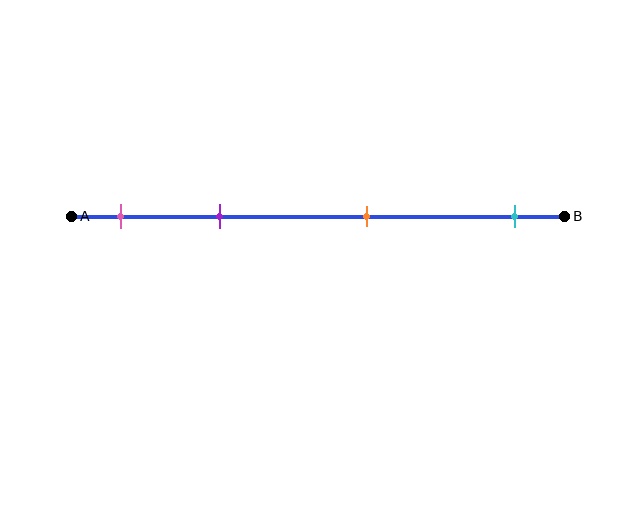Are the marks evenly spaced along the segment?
No, the marks are not evenly spaced.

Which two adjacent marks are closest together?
The pink and purple marks are the closest adjacent pair.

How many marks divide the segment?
There are 4 marks dividing the segment.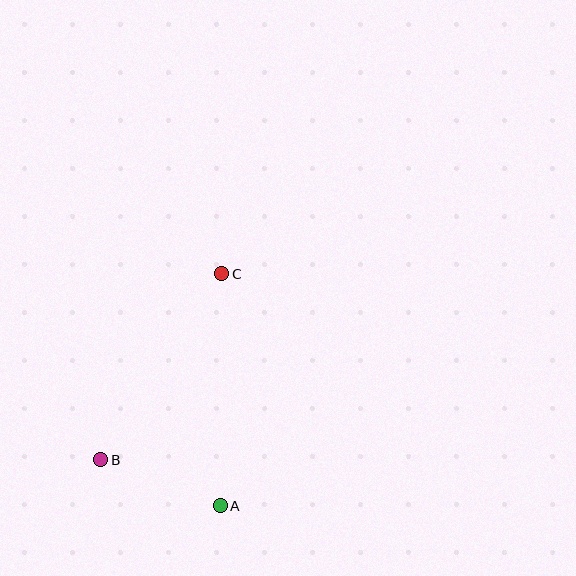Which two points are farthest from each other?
Points A and C are farthest from each other.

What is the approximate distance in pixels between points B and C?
The distance between B and C is approximately 222 pixels.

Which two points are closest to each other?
Points A and B are closest to each other.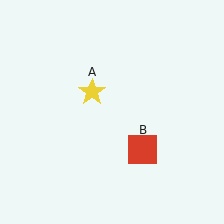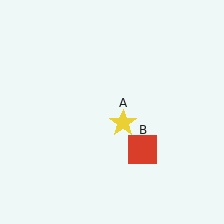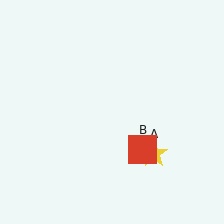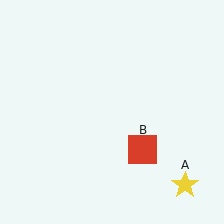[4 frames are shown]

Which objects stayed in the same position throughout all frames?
Red square (object B) remained stationary.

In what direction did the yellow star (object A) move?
The yellow star (object A) moved down and to the right.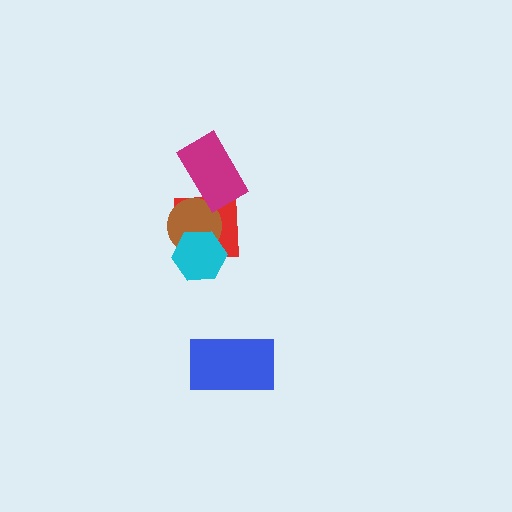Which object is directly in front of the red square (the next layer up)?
The brown circle is directly in front of the red square.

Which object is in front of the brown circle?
The cyan hexagon is in front of the brown circle.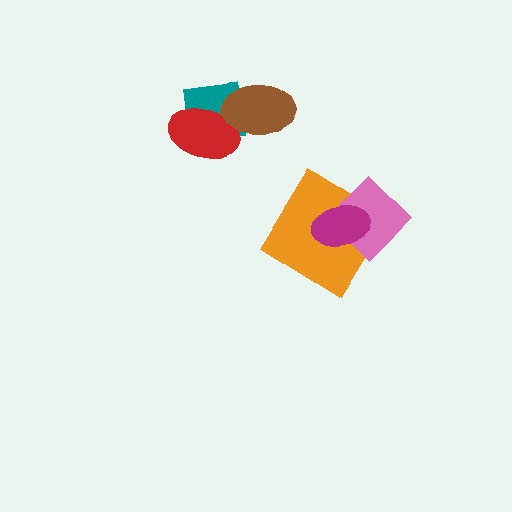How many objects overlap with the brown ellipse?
2 objects overlap with the brown ellipse.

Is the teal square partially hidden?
Yes, it is partially covered by another shape.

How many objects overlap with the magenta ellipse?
2 objects overlap with the magenta ellipse.